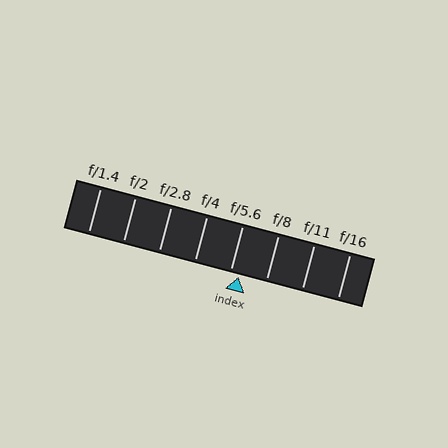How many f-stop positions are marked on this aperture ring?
There are 8 f-stop positions marked.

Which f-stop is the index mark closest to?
The index mark is closest to f/5.6.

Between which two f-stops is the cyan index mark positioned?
The index mark is between f/5.6 and f/8.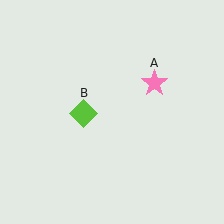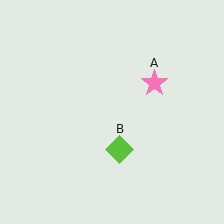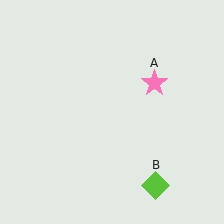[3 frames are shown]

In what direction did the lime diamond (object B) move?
The lime diamond (object B) moved down and to the right.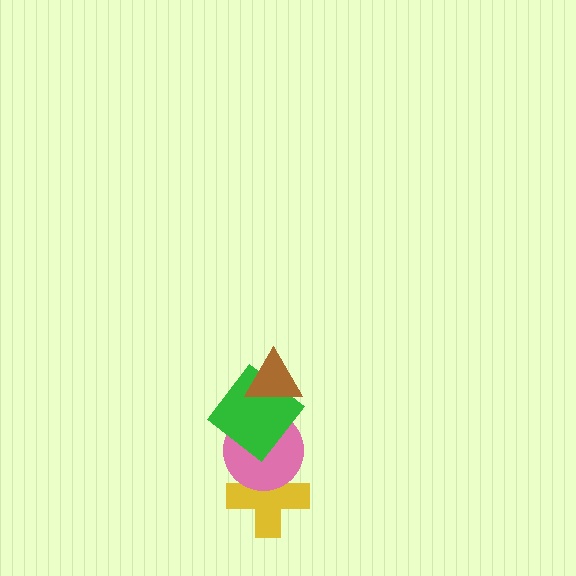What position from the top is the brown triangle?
The brown triangle is 1st from the top.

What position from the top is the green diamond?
The green diamond is 2nd from the top.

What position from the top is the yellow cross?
The yellow cross is 4th from the top.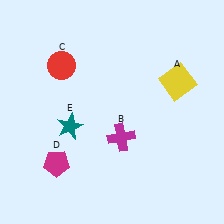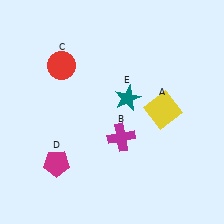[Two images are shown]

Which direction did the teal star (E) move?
The teal star (E) moved right.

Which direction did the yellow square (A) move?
The yellow square (A) moved down.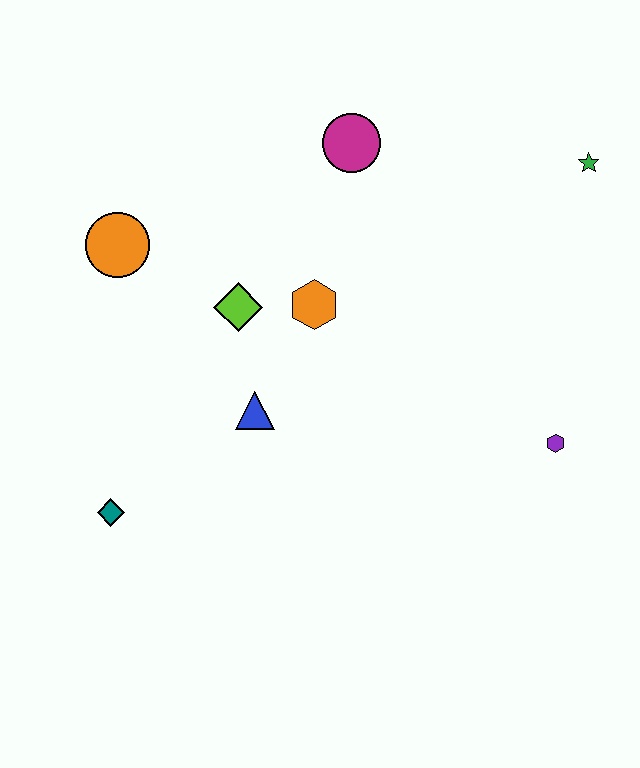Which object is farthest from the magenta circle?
The teal diamond is farthest from the magenta circle.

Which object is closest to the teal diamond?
The blue triangle is closest to the teal diamond.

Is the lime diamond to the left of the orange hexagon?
Yes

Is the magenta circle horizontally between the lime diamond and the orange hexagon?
No